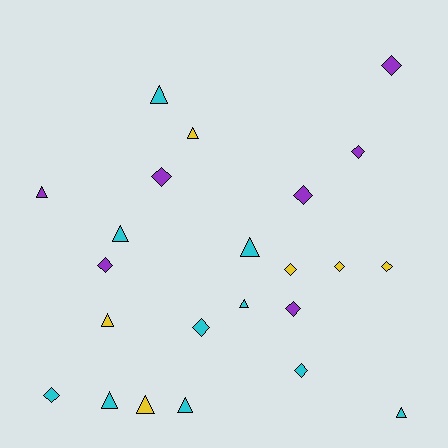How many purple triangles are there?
There is 1 purple triangle.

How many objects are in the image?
There are 23 objects.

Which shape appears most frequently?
Diamond, with 12 objects.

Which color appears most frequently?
Cyan, with 10 objects.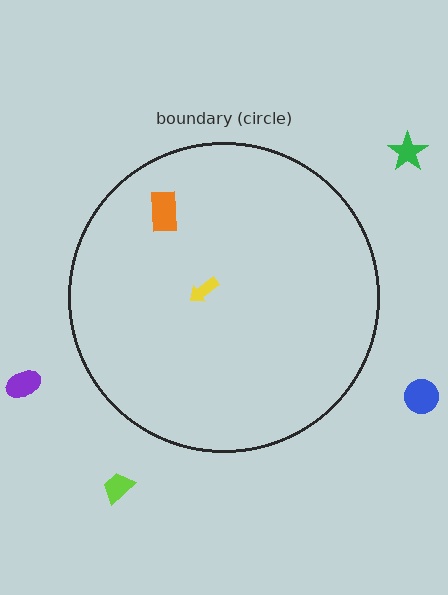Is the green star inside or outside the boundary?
Outside.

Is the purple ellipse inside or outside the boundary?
Outside.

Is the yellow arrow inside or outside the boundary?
Inside.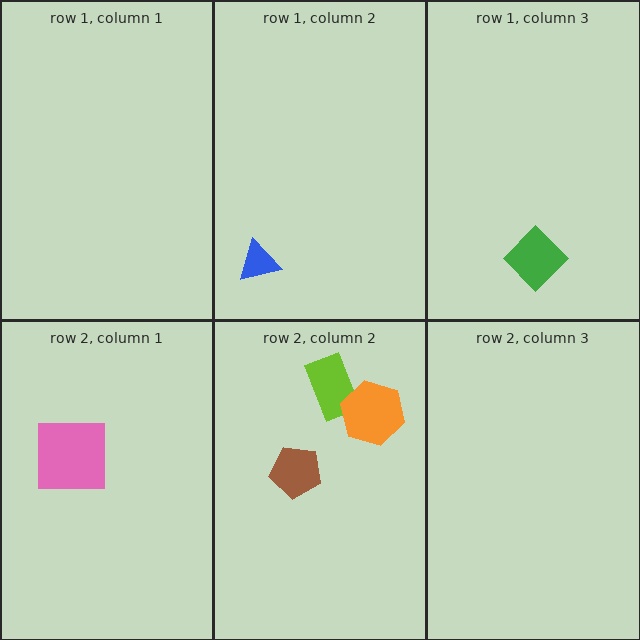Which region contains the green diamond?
The row 1, column 3 region.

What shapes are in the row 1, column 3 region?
The green diamond.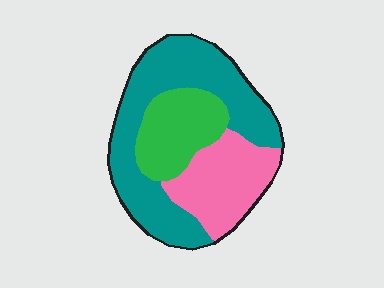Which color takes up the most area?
Teal, at roughly 50%.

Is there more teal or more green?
Teal.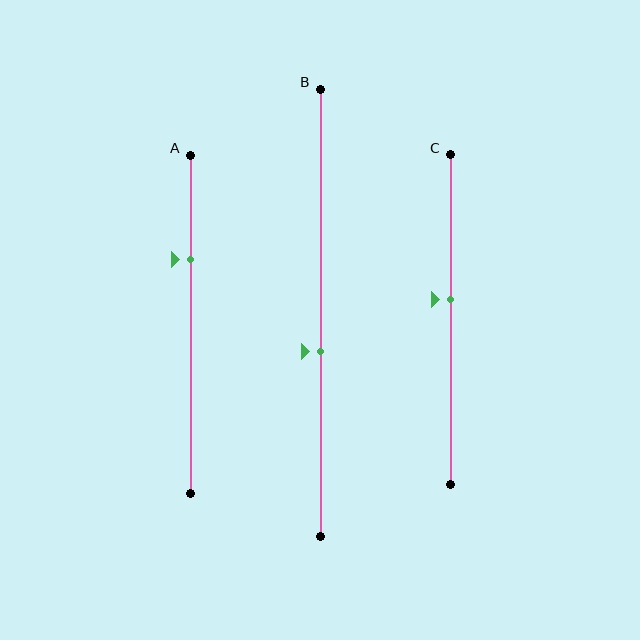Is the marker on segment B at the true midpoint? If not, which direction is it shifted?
No, the marker on segment B is shifted downward by about 9% of the segment length.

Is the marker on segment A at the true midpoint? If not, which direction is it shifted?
No, the marker on segment A is shifted upward by about 19% of the segment length.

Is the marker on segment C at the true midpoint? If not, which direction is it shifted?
No, the marker on segment C is shifted upward by about 6% of the segment length.